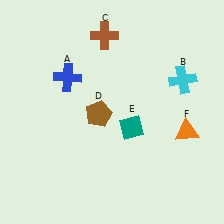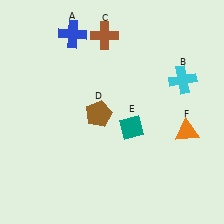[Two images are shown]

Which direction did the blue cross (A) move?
The blue cross (A) moved up.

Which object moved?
The blue cross (A) moved up.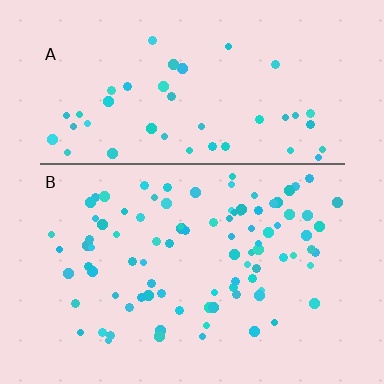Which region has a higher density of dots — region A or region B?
B (the bottom).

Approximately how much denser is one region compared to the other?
Approximately 2.0× — region B over region A.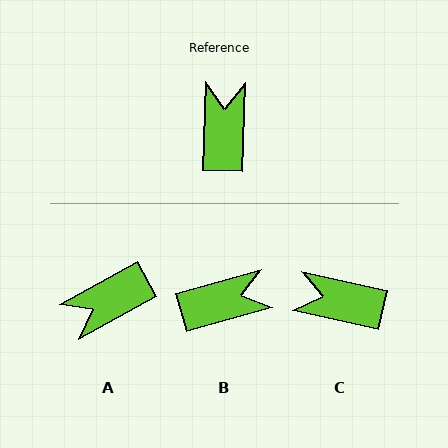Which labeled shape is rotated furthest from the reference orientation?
A, about 121 degrees away.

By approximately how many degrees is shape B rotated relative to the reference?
Approximately 73 degrees clockwise.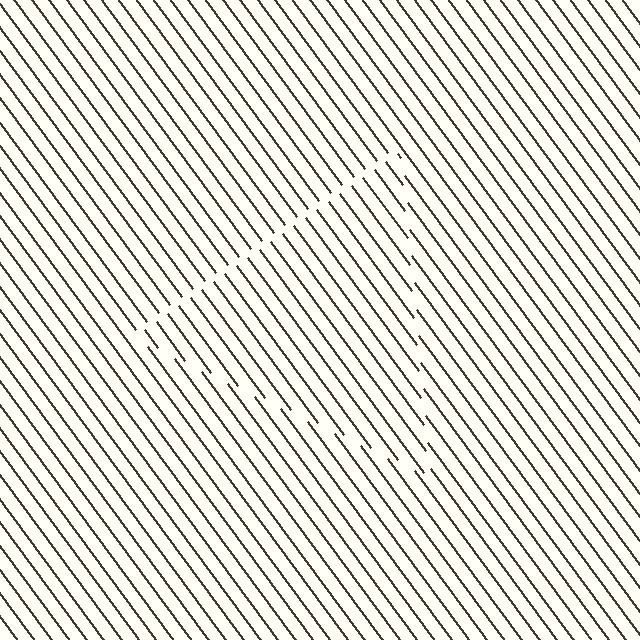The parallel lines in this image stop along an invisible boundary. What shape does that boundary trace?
An illusory triangle. The interior of the shape contains the same grating, shifted by half a period — the contour is defined by the phase discontinuity where line-ends from the inner and outer gratings abut.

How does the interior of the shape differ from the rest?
The interior of the shape contains the same grating, shifted by half a period — the contour is defined by the phase discontinuity where line-ends from the inner and outer gratings abut.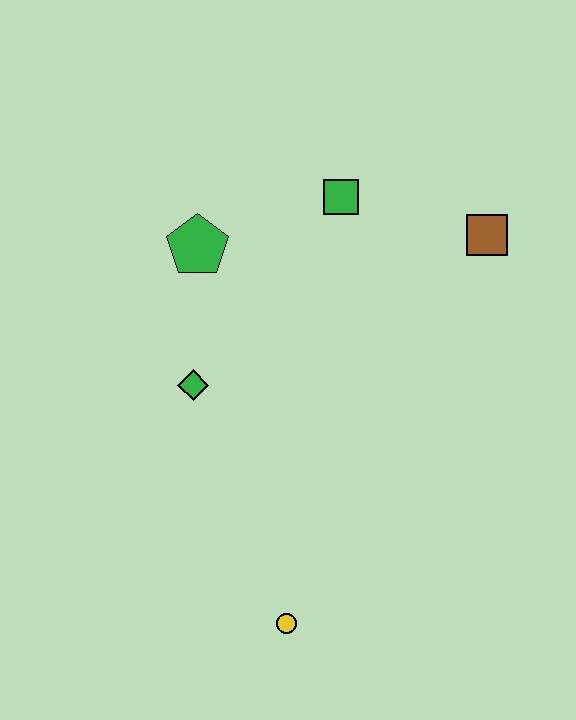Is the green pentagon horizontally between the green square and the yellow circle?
No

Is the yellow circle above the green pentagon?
No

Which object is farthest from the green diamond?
The brown square is farthest from the green diamond.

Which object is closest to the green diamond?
The green pentagon is closest to the green diamond.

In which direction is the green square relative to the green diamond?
The green square is above the green diamond.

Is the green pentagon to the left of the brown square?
Yes